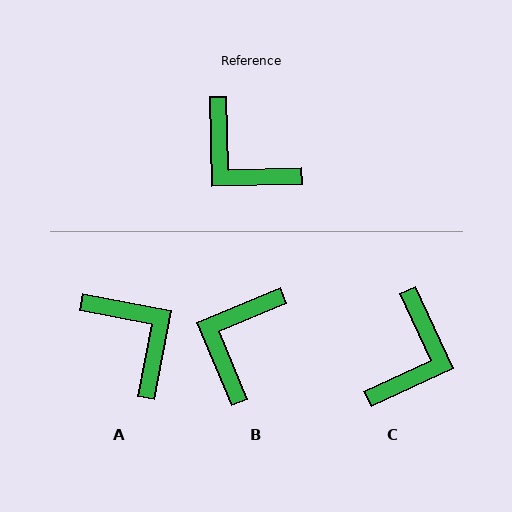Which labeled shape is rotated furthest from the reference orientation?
A, about 168 degrees away.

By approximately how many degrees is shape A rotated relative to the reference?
Approximately 168 degrees counter-clockwise.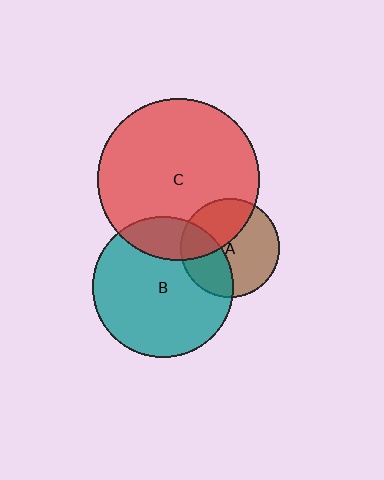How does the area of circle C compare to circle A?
Approximately 2.6 times.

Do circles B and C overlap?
Yes.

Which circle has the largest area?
Circle C (red).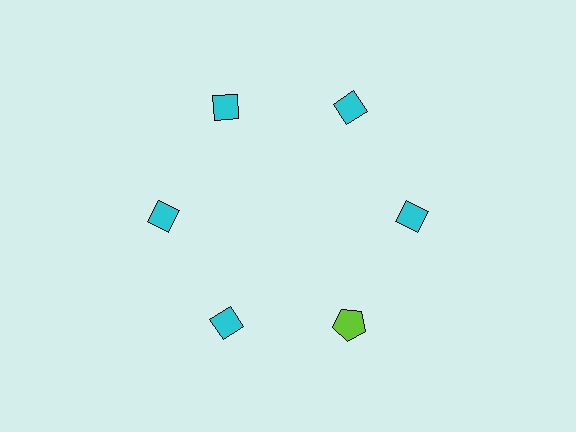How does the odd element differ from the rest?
It differs in both color (lime instead of cyan) and shape (pentagon instead of diamond).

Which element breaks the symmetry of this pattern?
The lime pentagon at roughly the 5 o'clock position breaks the symmetry. All other shapes are cyan diamonds.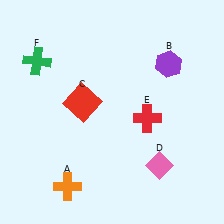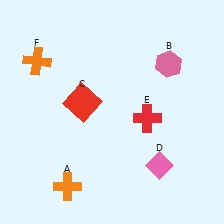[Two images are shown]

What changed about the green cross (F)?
In Image 1, F is green. In Image 2, it changed to orange.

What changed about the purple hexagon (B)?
In Image 1, B is purple. In Image 2, it changed to pink.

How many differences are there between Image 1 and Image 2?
There are 2 differences between the two images.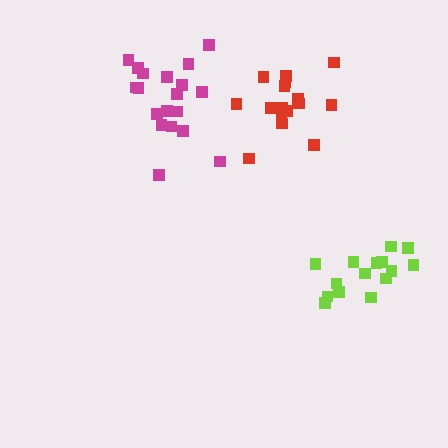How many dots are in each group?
Group 1: 19 dots, Group 2: 15 dots, Group 3: 16 dots (50 total).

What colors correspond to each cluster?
The clusters are colored: magenta, lime, red.